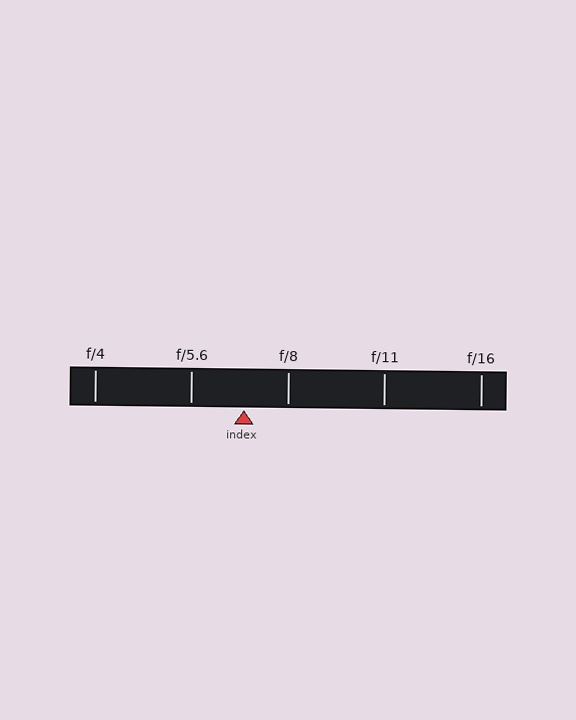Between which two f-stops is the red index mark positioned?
The index mark is between f/5.6 and f/8.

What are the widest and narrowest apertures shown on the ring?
The widest aperture shown is f/4 and the narrowest is f/16.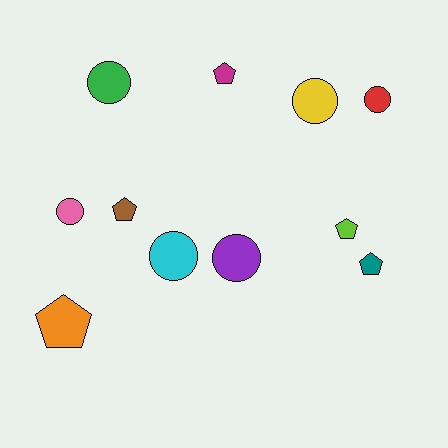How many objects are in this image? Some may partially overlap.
There are 11 objects.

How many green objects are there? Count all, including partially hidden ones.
There is 1 green object.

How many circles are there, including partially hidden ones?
There are 6 circles.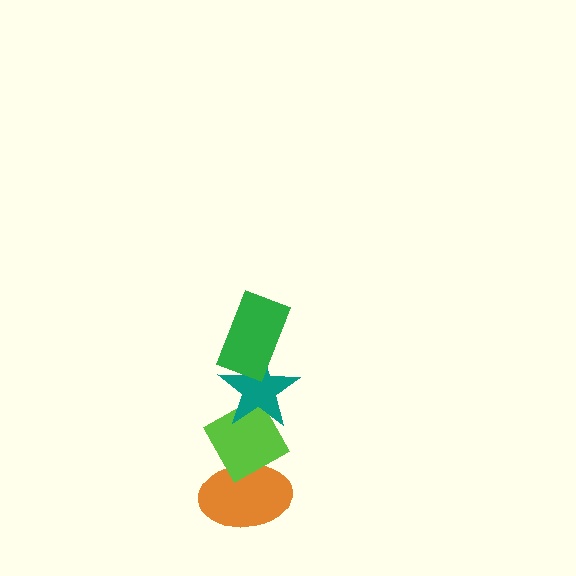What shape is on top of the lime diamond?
The teal star is on top of the lime diamond.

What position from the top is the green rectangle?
The green rectangle is 1st from the top.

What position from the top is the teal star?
The teal star is 2nd from the top.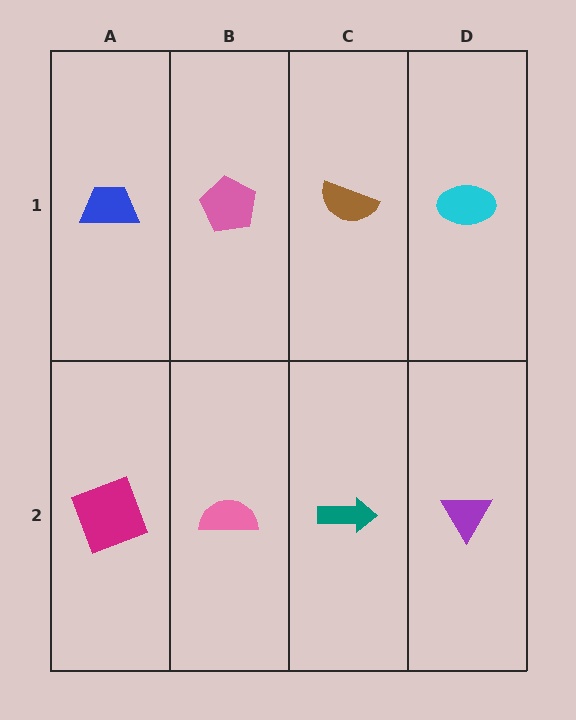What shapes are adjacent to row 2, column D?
A cyan ellipse (row 1, column D), a teal arrow (row 2, column C).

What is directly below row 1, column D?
A purple triangle.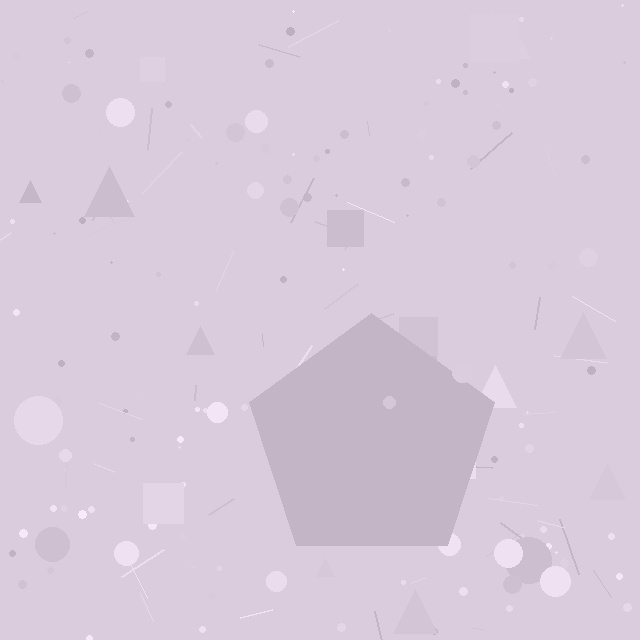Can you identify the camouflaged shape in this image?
The camouflaged shape is a pentagon.